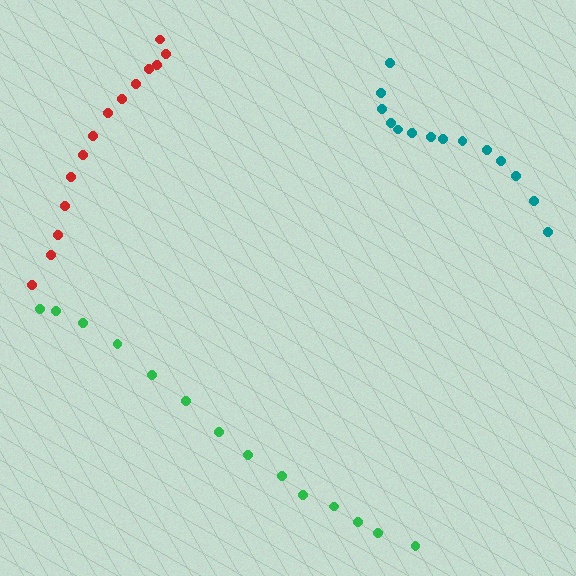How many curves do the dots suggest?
There are 3 distinct paths.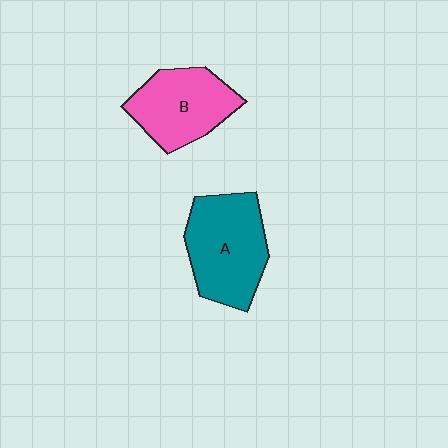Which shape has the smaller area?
Shape B (pink).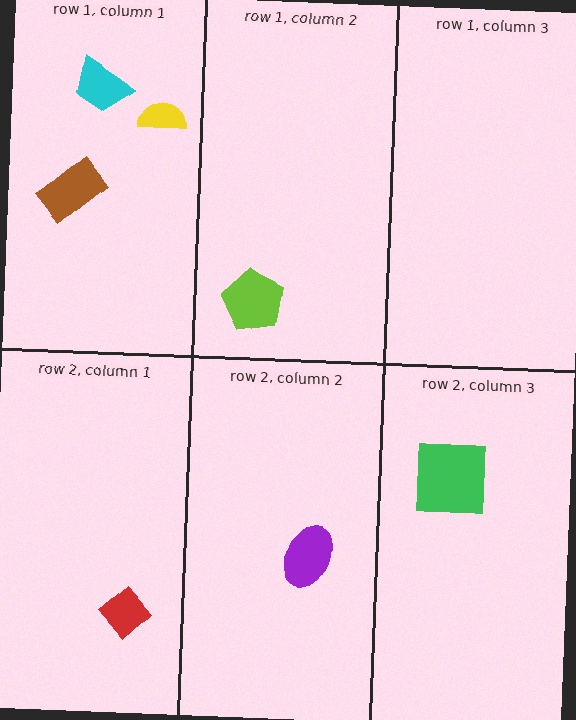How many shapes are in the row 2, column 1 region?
1.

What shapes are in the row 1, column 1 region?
The brown rectangle, the yellow semicircle, the cyan trapezoid.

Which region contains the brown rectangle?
The row 1, column 1 region.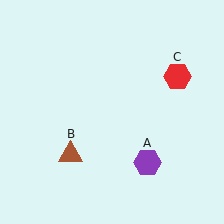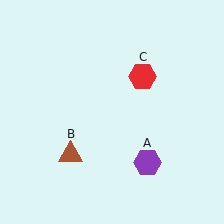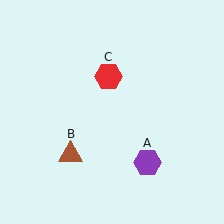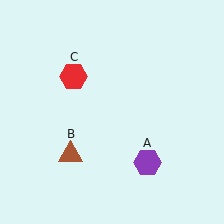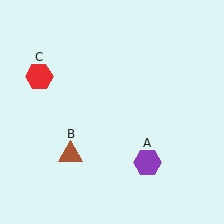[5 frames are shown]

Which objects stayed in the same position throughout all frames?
Purple hexagon (object A) and brown triangle (object B) remained stationary.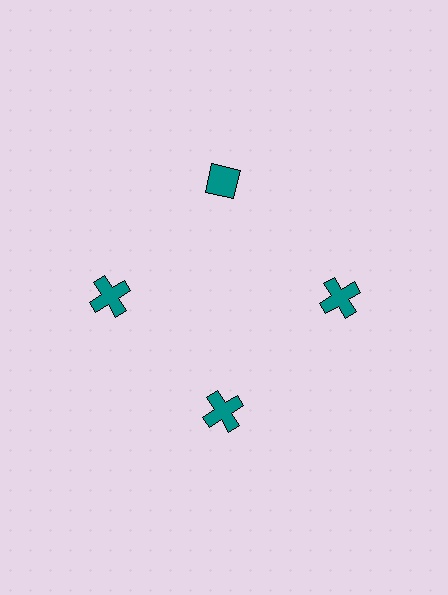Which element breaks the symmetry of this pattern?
The teal diamond at roughly the 12 o'clock position breaks the symmetry. All other shapes are teal crosses.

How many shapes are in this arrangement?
There are 4 shapes arranged in a ring pattern.